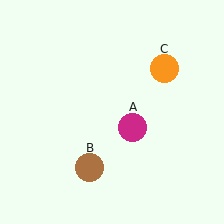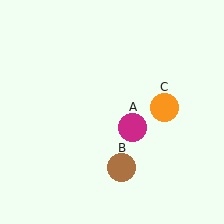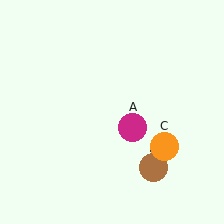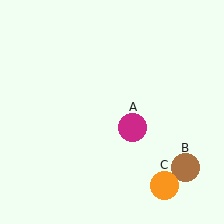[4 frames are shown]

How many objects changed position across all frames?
2 objects changed position: brown circle (object B), orange circle (object C).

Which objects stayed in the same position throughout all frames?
Magenta circle (object A) remained stationary.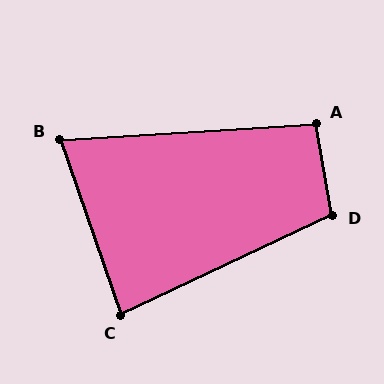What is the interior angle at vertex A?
Approximately 96 degrees (obtuse).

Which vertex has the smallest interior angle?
B, at approximately 74 degrees.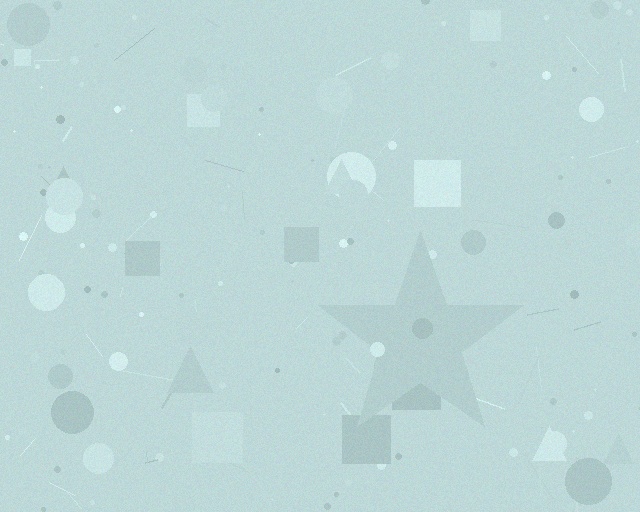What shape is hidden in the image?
A star is hidden in the image.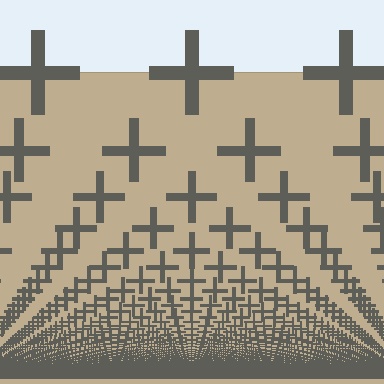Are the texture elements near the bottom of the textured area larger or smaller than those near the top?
Smaller. The gradient is inverted — elements near the bottom are smaller and denser.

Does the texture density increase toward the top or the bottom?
Density increases toward the bottom.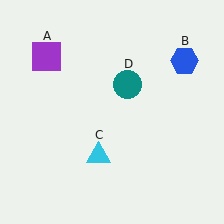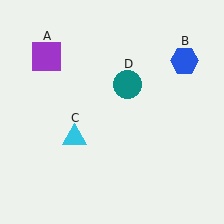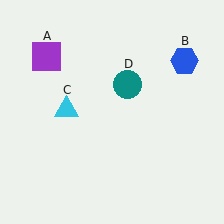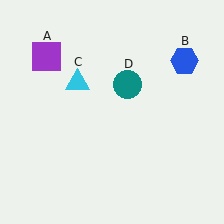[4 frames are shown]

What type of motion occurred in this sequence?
The cyan triangle (object C) rotated clockwise around the center of the scene.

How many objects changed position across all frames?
1 object changed position: cyan triangle (object C).